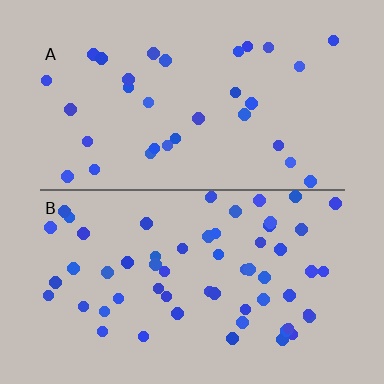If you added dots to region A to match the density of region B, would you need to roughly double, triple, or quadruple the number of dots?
Approximately double.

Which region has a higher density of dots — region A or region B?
B (the bottom).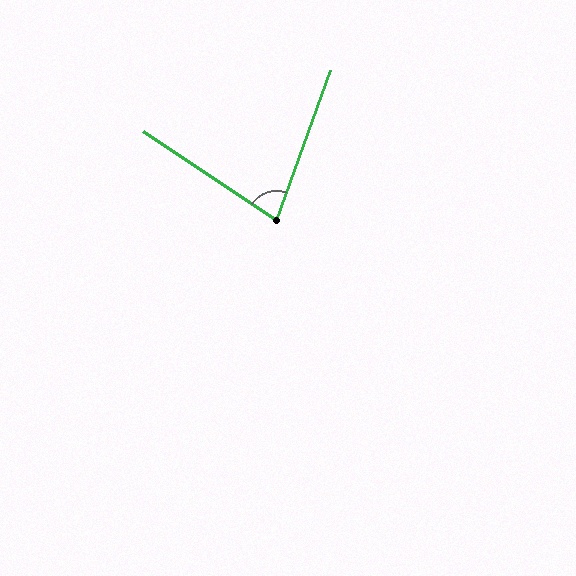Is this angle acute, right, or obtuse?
It is acute.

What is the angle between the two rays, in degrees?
Approximately 76 degrees.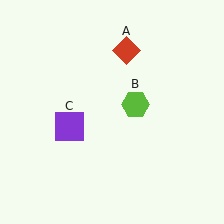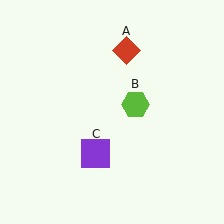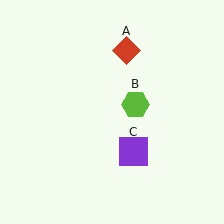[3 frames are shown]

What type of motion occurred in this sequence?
The purple square (object C) rotated counterclockwise around the center of the scene.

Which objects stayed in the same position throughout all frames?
Red diamond (object A) and lime hexagon (object B) remained stationary.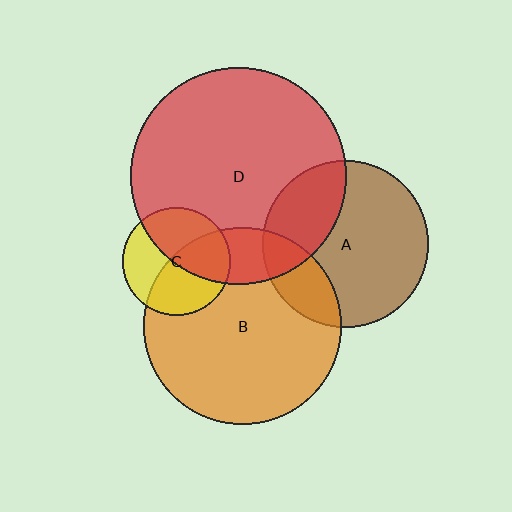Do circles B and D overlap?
Yes.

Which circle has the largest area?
Circle D (red).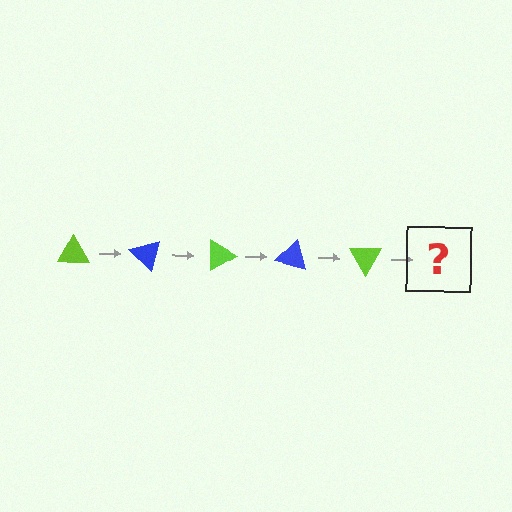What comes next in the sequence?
The next element should be a blue triangle, rotated 225 degrees from the start.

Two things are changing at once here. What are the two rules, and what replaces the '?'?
The two rules are that it rotates 45 degrees each step and the color cycles through lime and blue. The '?' should be a blue triangle, rotated 225 degrees from the start.